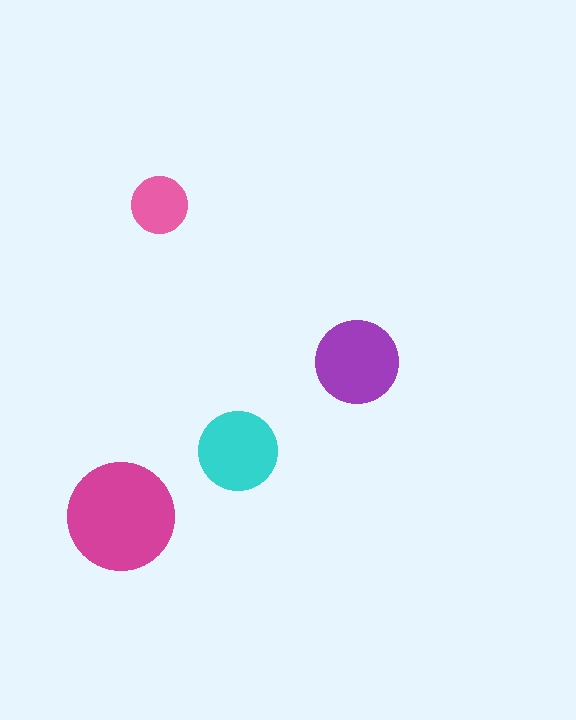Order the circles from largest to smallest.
the magenta one, the purple one, the cyan one, the pink one.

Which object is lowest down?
The magenta circle is bottommost.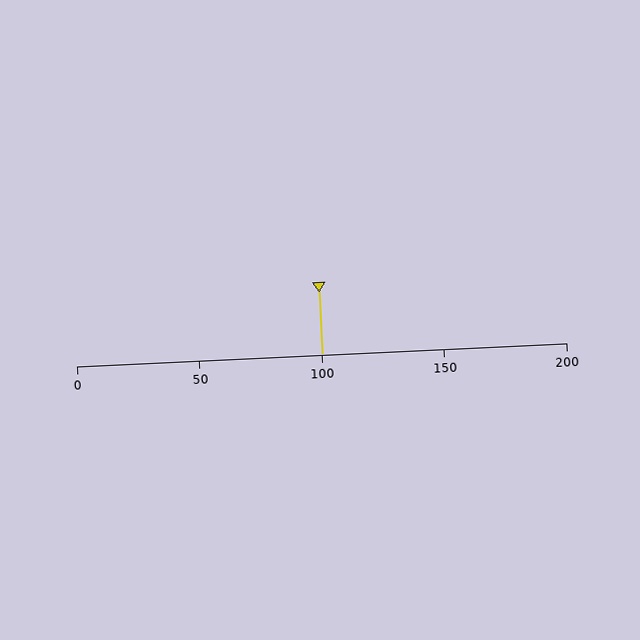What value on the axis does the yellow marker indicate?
The marker indicates approximately 100.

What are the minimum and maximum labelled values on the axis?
The axis runs from 0 to 200.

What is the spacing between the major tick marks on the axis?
The major ticks are spaced 50 apart.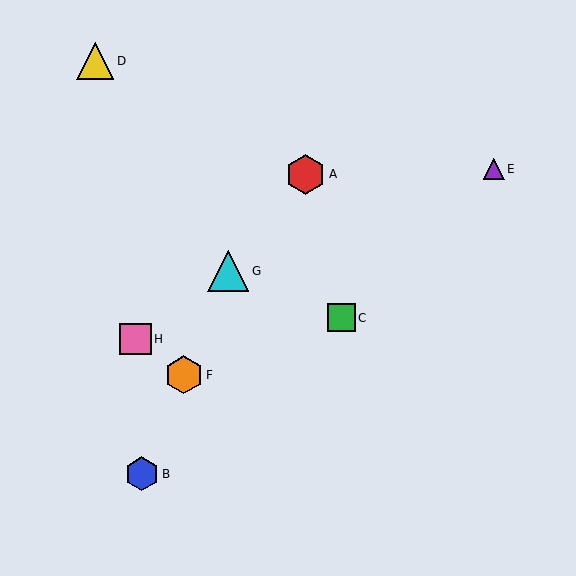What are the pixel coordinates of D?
Object D is at (95, 61).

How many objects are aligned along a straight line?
3 objects (B, F, G) are aligned along a straight line.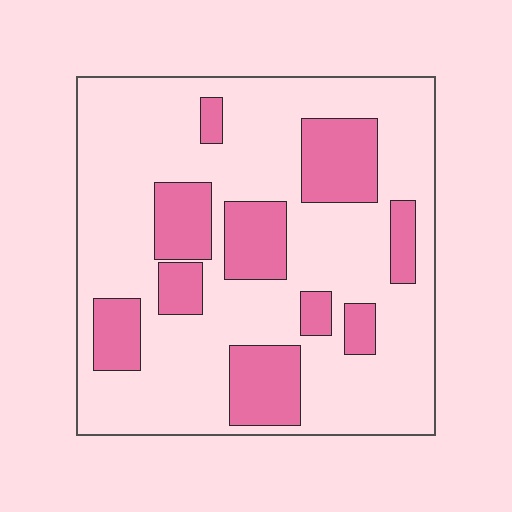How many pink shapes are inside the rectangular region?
10.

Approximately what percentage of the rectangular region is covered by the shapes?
Approximately 25%.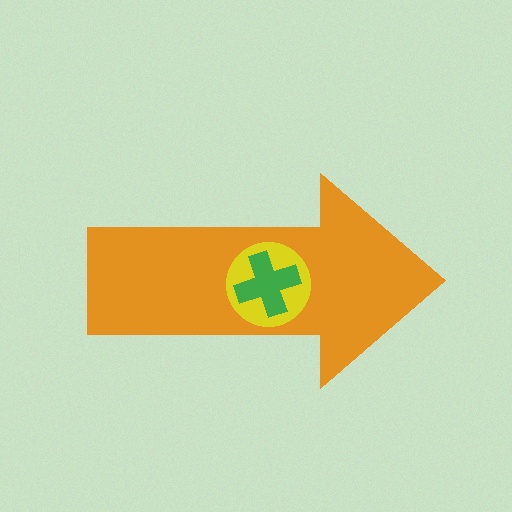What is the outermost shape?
The orange arrow.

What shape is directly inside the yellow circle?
The green cross.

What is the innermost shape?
The green cross.